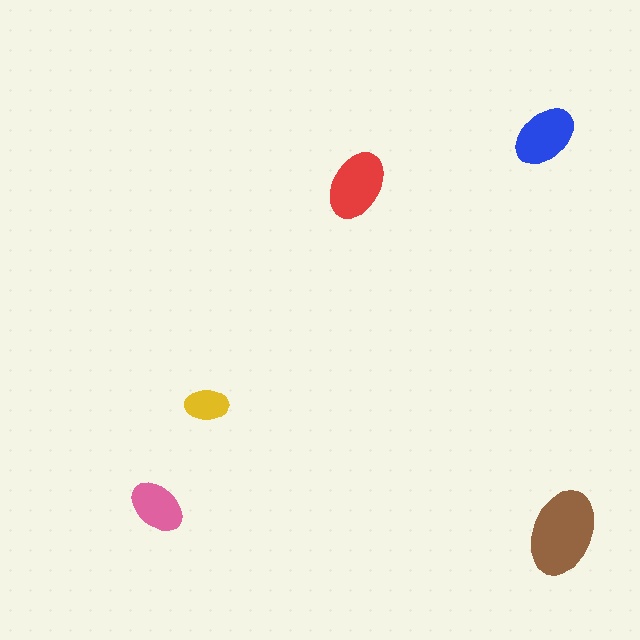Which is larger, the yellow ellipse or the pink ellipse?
The pink one.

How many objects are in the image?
There are 5 objects in the image.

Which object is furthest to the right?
The brown ellipse is rightmost.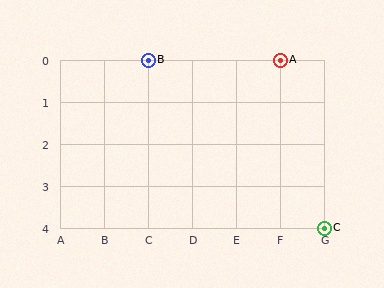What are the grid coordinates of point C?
Point C is at grid coordinates (G, 4).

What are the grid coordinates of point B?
Point B is at grid coordinates (C, 0).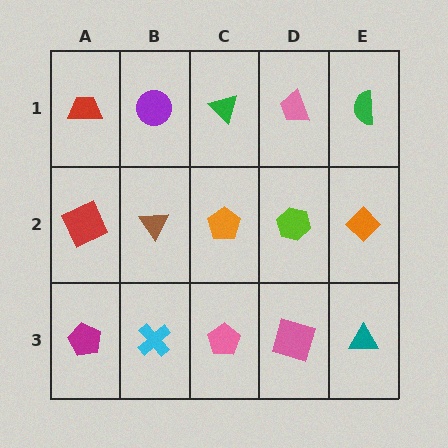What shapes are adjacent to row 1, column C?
An orange pentagon (row 2, column C), a purple circle (row 1, column B), a pink trapezoid (row 1, column D).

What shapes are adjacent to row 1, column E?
An orange diamond (row 2, column E), a pink trapezoid (row 1, column D).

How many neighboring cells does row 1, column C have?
3.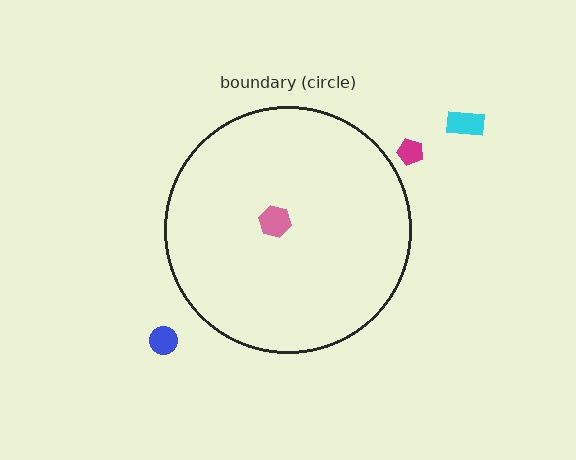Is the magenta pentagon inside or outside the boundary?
Outside.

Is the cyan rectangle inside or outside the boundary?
Outside.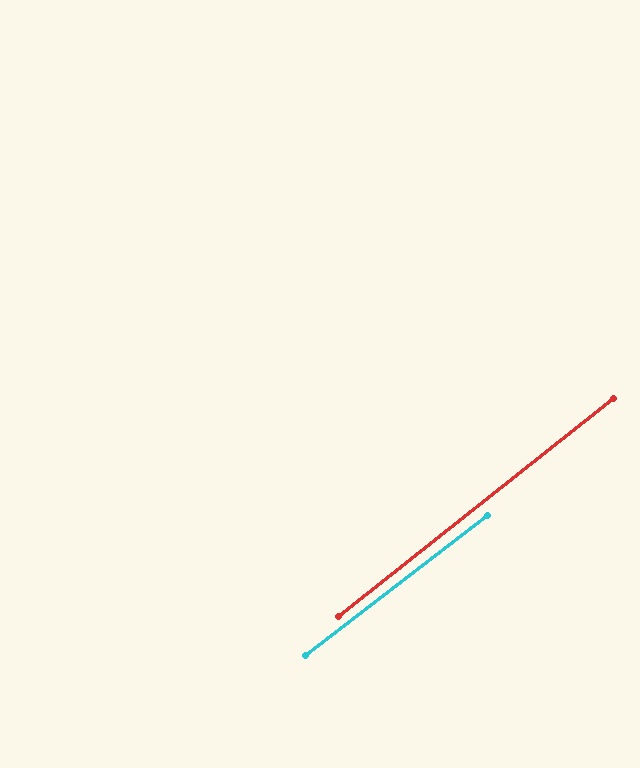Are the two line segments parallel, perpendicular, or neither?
Parallel — their directions differ by only 1.0°.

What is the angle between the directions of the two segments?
Approximately 1 degree.